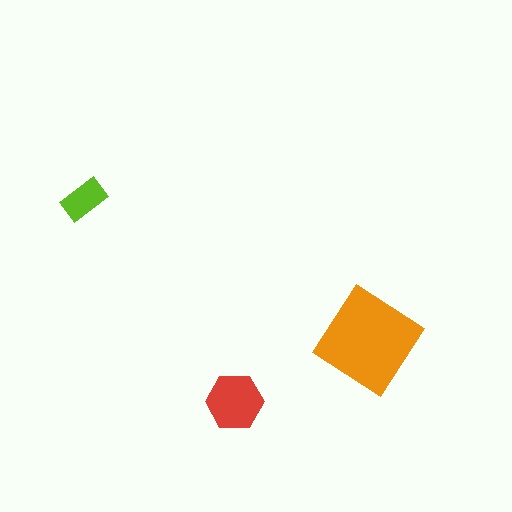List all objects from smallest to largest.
The lime rectangle, the red hexagon, the orange diamond.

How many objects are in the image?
There are 3 objects in the image.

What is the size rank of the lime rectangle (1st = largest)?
3rd.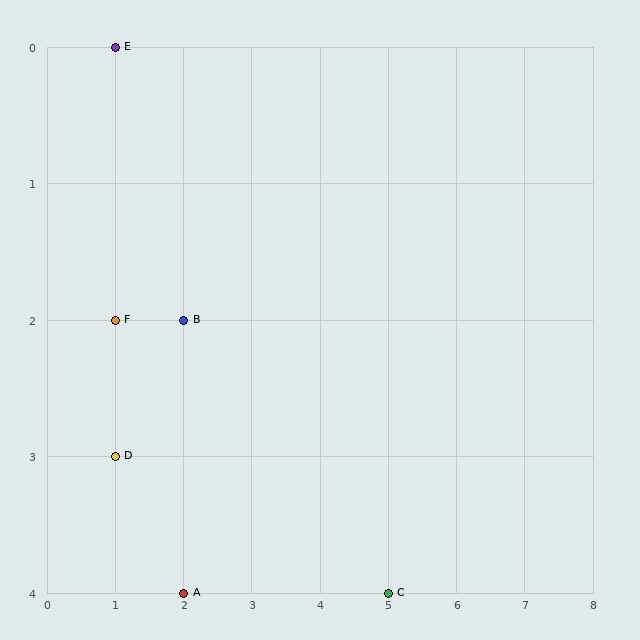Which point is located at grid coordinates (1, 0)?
Point E is at (1, 0).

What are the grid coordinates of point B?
Point B is at grid coordinates (2, 2).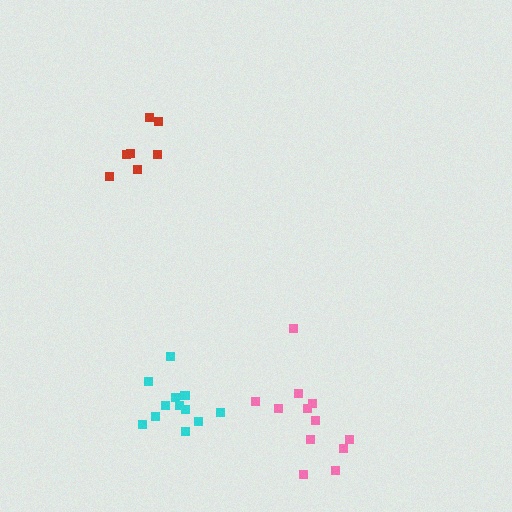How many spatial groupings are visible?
There are 3 spatial groupings.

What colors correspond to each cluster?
The clusters are colored: red, pink, cyan.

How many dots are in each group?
Group 1: 7 dots, Group 2: 12 dots, Group 3: 12 dots (31 total).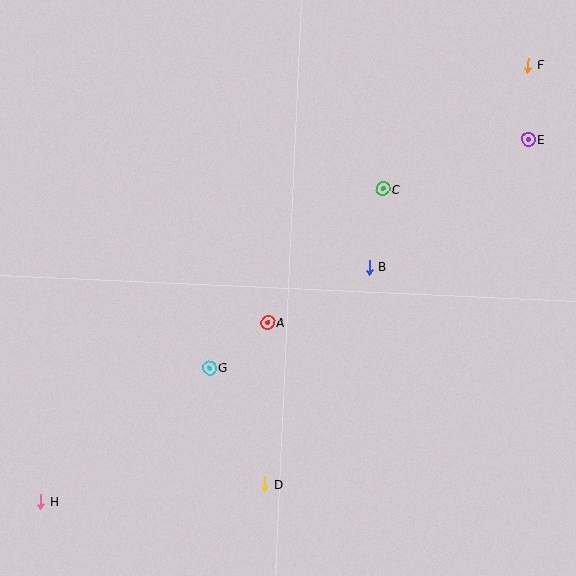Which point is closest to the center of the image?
Point A at (268, 323) is closest to the center.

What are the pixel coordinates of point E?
Point E is at (528, 140).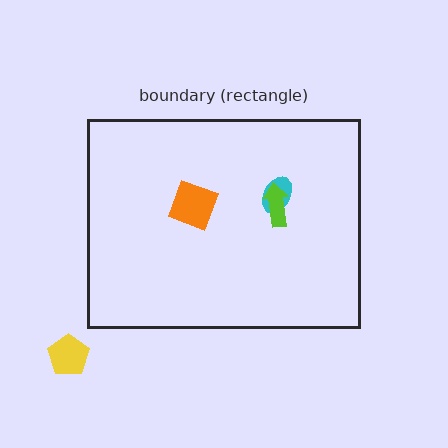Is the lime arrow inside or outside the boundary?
Inside.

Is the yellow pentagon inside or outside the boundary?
Outside.